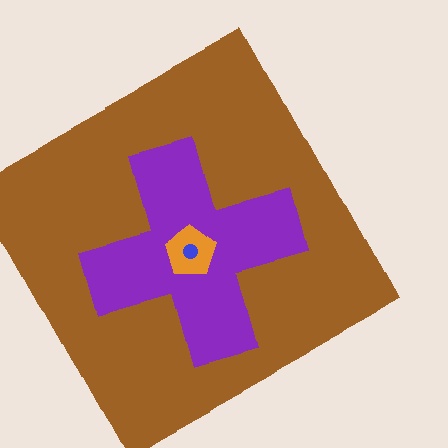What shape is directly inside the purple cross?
The orange pentagon.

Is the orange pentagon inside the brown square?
Yes.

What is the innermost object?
The blue circle.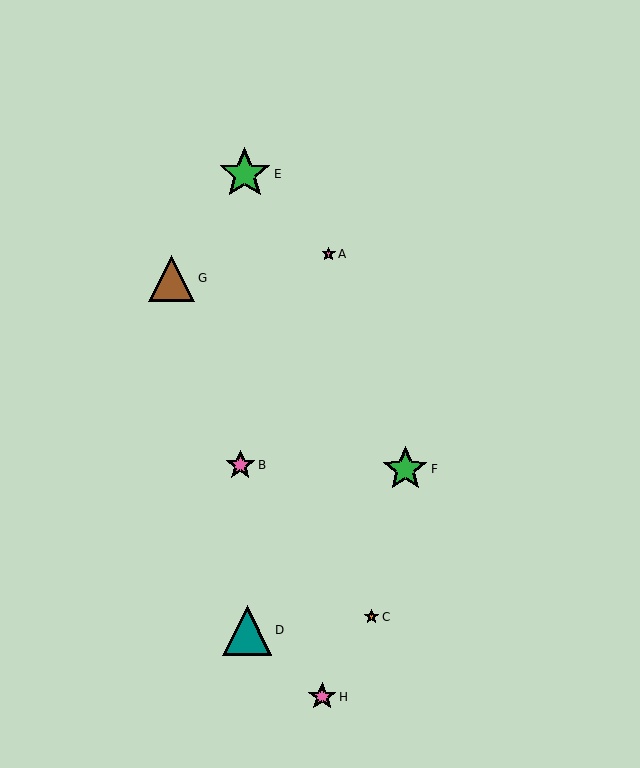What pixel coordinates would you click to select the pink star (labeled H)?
Click at (322, 697) to select the pink star H.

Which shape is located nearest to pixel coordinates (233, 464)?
The pink star (labeled B) at (240, 465) is nearest to that location.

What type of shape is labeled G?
Shape G is a brown triangle.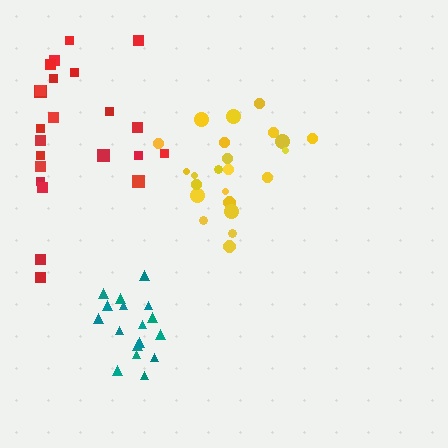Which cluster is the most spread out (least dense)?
Red.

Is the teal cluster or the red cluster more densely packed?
Teal.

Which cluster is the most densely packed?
Teal.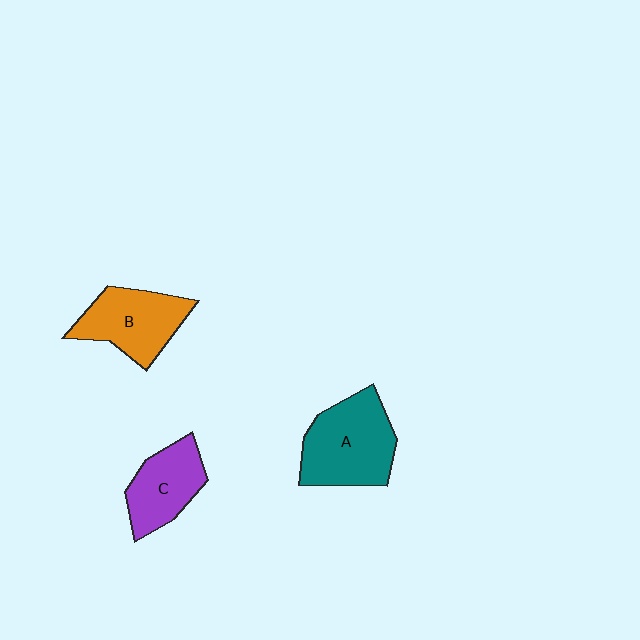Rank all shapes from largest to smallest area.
From largest to smallest: A (teal), B (orange), C (purple).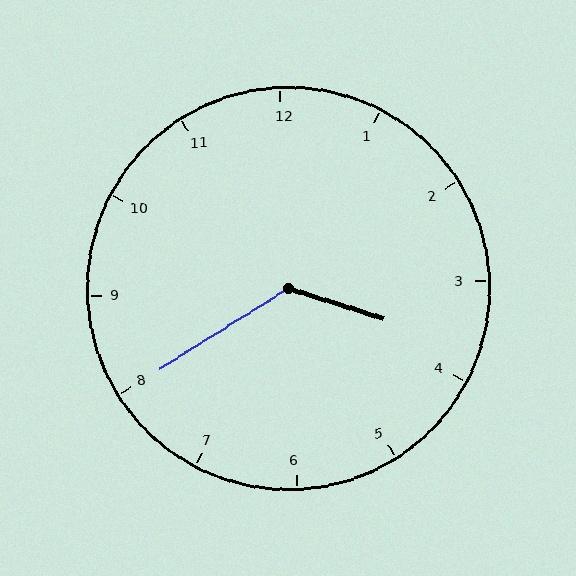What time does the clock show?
3:40.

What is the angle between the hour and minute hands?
Approximately 130 degrees.